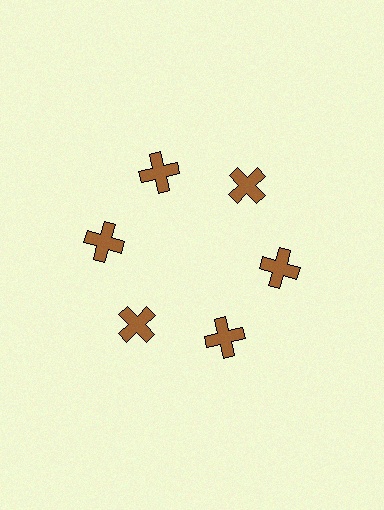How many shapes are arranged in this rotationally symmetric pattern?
There are 6 shapes, arranged in 6 groups of 1.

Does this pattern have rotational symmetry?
Yes, this pattern has 6-fold rotational symmetry. It looks the same after rotating 60 degrees around the center.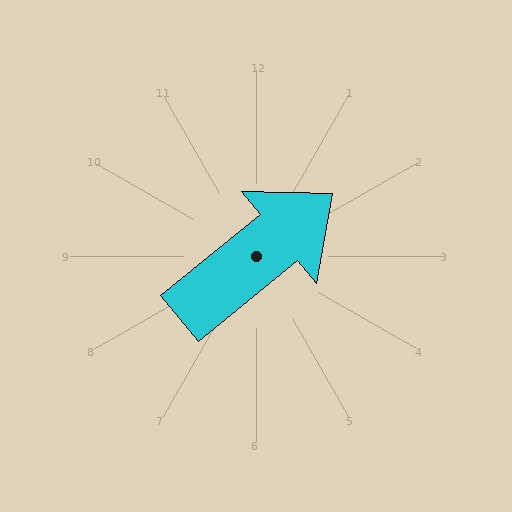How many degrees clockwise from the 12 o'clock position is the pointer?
Approximately 51 degrees.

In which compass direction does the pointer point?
Northeast.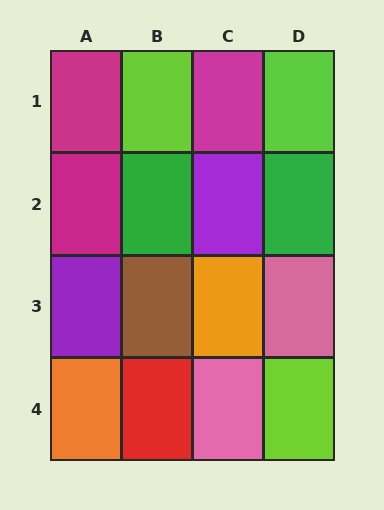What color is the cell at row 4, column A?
Orange.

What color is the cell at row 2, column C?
Purple.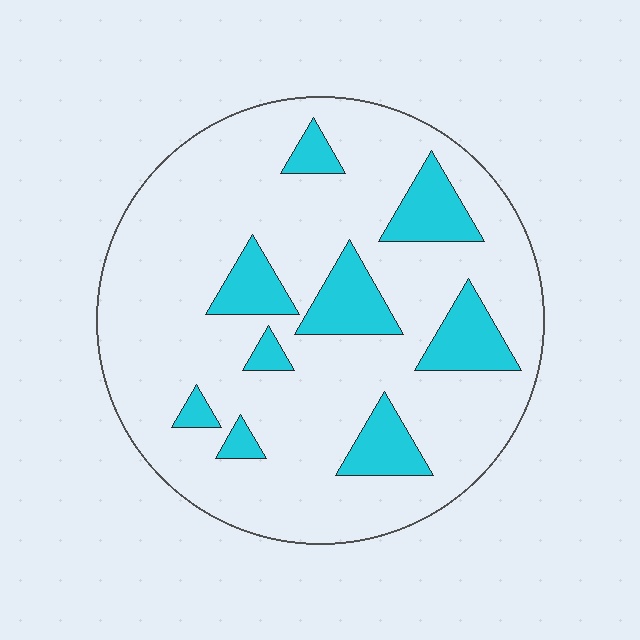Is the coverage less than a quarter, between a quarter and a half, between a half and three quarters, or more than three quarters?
Less than a quarter.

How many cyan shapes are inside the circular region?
9.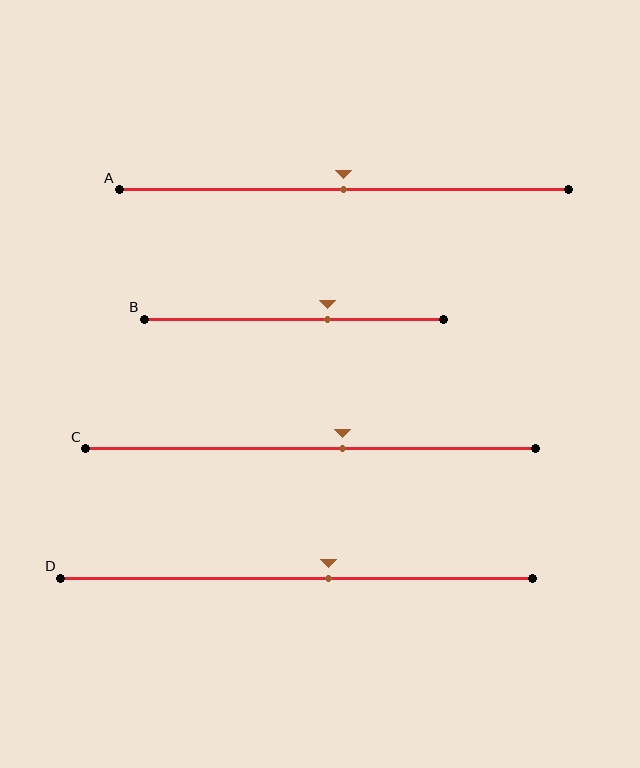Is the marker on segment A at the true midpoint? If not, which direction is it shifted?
Yes, the marker on segment A is at the true midpoint.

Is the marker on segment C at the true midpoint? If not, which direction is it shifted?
No, the marker on segment C is shifted to the right by about 7% of the segment length.